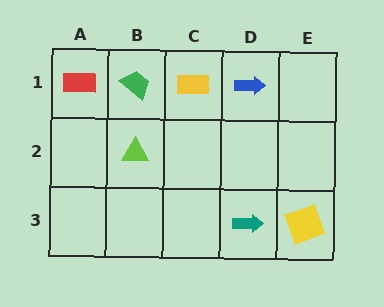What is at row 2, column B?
A lime triangle.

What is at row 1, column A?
A red rectangle.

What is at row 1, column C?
A yellow rectangle.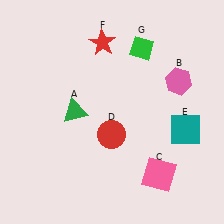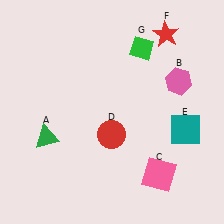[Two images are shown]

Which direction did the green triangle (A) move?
The green triangle (A) moved left.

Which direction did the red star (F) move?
The red star (F) moved right.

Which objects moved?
The objects that moved are: the green triangle (A), the red star (F).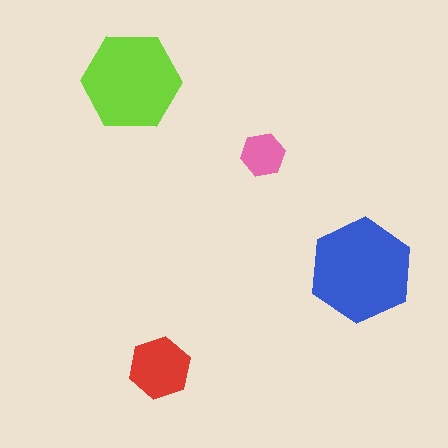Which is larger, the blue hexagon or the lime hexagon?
The blue one.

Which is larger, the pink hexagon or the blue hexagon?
The blue one.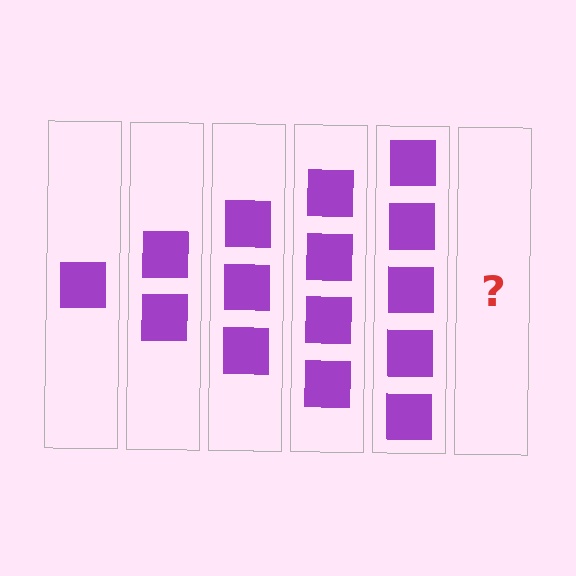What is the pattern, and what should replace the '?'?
The pattern is that each step adds one more square. The '?' should be 6 squares.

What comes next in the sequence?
The next element should be 6 squares.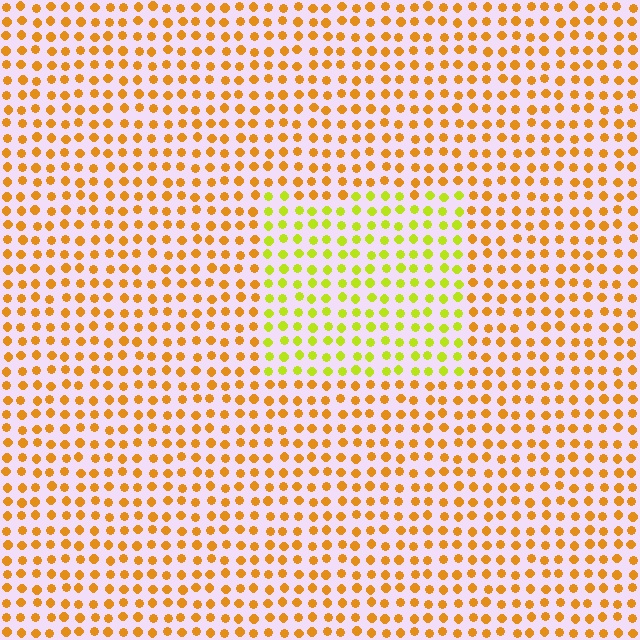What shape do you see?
I see a rectangle.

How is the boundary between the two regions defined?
The boundary is defined purely by a slight shift in hue (about 39 degrees). Spacing, size, and orientation are identical on both sides.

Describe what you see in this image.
The image is filled with small orange elements in a uniform arrangement. A rectangle-shaped region is visible where the elements are tinted to a slightly different hue, forming a subtle color boundary.